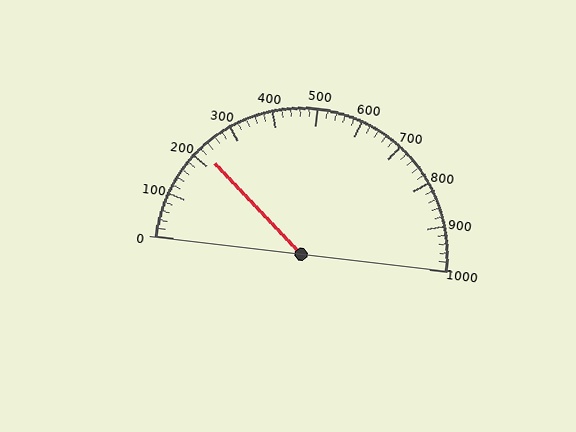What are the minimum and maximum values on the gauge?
The gauge ranges from 0 to 1000.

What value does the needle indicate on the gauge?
The needle indicates approximately 220.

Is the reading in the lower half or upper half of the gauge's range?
The reading is in the lower half of the range (0 to 1000).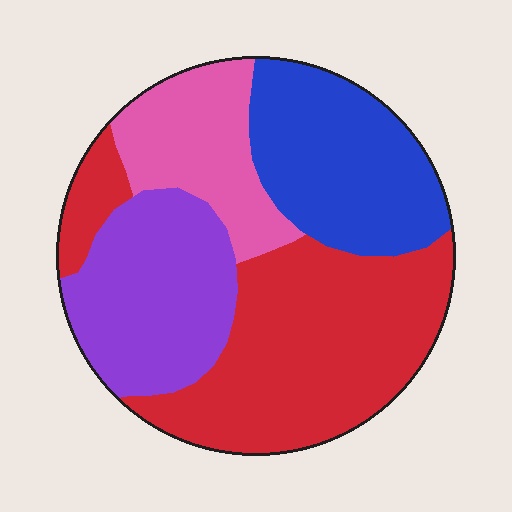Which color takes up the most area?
Red, at roughly 40%.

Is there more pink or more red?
Red.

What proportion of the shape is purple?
Purple covers 22% of the shape.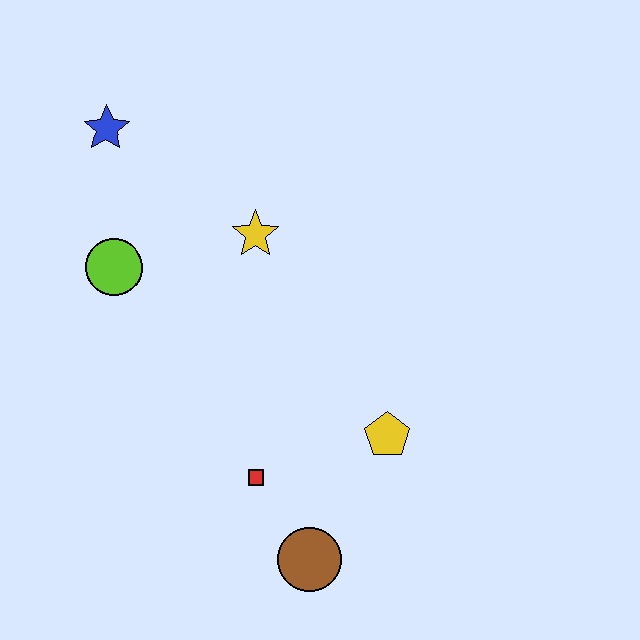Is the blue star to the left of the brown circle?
Yes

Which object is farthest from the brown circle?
The blue star is farthest from the brown circle.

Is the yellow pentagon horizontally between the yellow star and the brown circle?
No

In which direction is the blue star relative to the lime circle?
The blue star is above the lime circle.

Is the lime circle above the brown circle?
Yes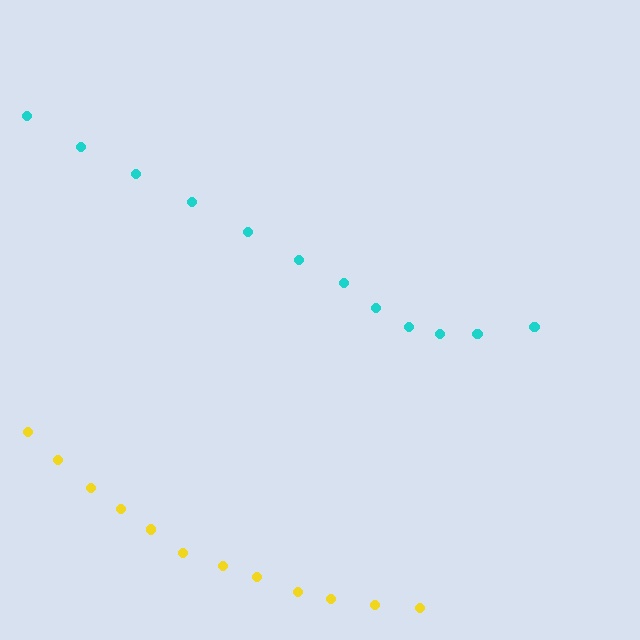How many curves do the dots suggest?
There are 2 distinct paths.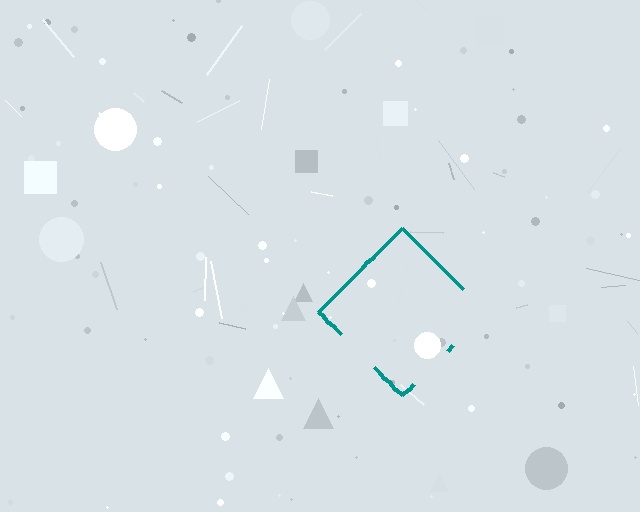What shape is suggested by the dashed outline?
The dashed outline suggests a diamond.